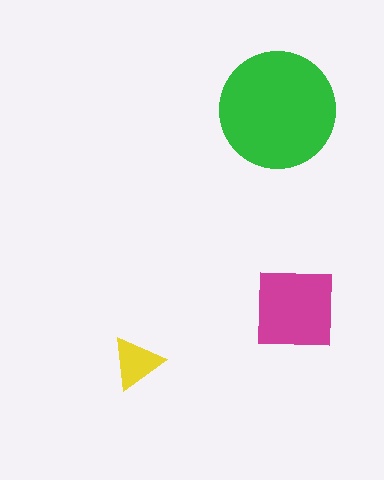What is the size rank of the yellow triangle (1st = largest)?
3rd.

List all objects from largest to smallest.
The green circle, the magenta square, the yellow triangle.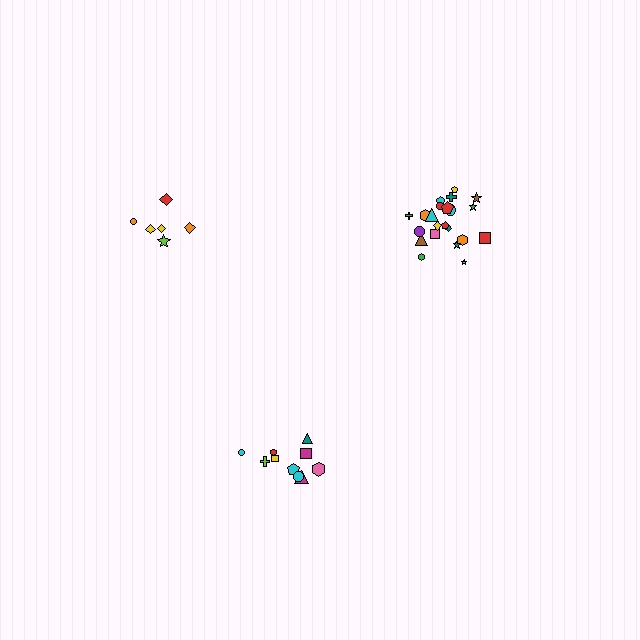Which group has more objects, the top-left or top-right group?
The top-right group.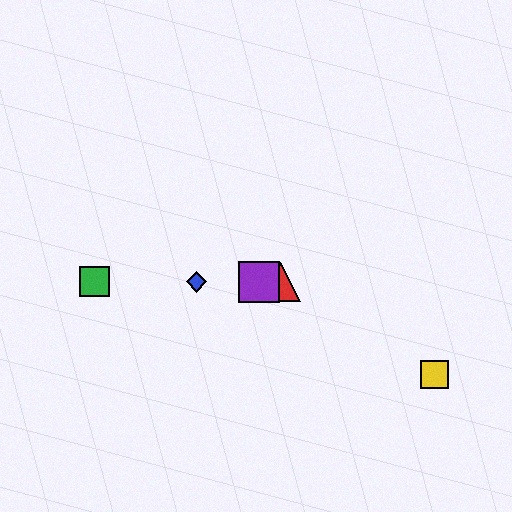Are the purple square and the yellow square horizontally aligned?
No, the purple square is at y≈282 and the yellow square is at y≈375.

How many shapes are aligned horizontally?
4 shapes (the red triangle, the blue diamond, the green square, the purple square) are aligned horizontally.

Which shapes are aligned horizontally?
The red triangle, the blue diamond, the green square, the purple square are aligned horizontally.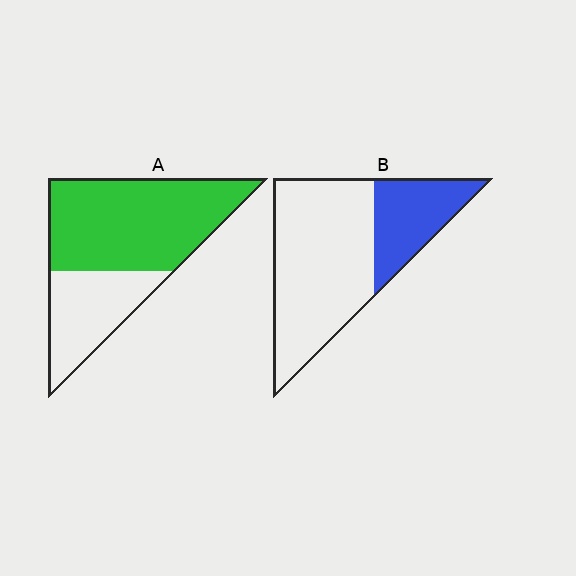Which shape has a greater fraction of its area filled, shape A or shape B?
Shape A.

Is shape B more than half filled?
No.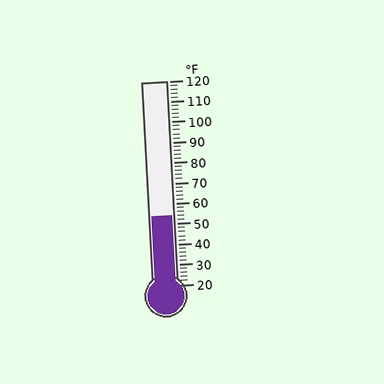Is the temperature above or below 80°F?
The temperature is below 80°F.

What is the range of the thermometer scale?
The thermometer scale ranges from 20°F to 120°F.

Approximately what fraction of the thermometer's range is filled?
The thermometer is filled to approximately 35% of its range.